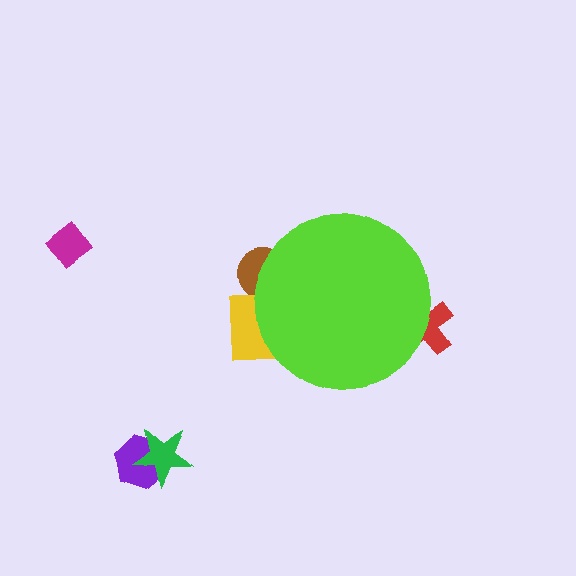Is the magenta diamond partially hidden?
No, the magenta diamond is fully visible.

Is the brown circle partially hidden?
Yes, the brown circle is partially hidden behind the lime circle.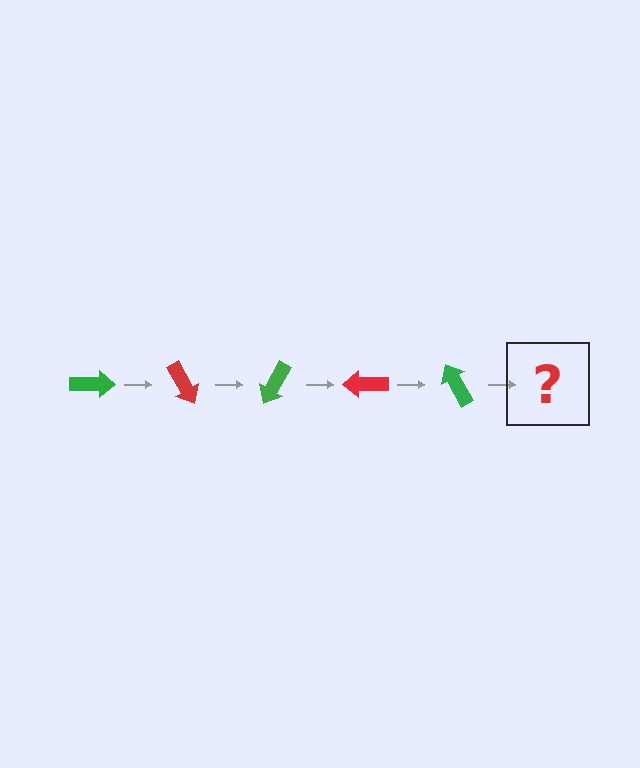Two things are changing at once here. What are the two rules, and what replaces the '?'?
The two rules are that it rotates 60 degrees each step and the color cycles through green and red. The '?' should be a red arrow, rotated 300 degrees from the start.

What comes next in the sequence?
The next element should be a red arrow, rotated 300 degrees from the start.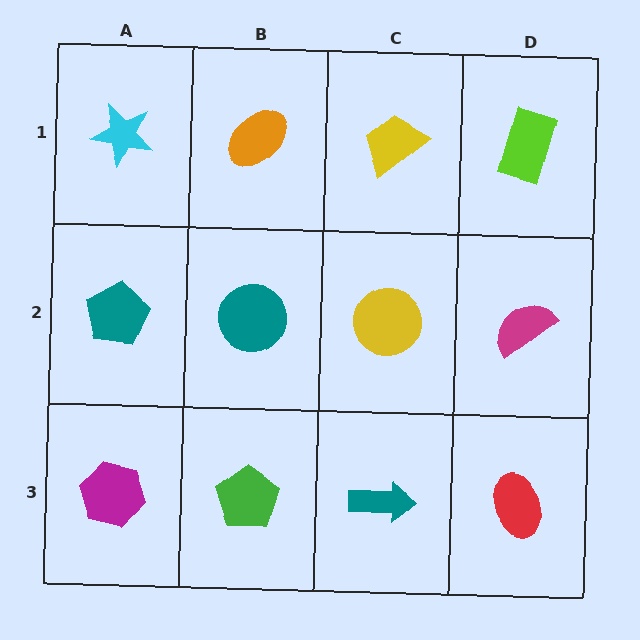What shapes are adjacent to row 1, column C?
A yellow circle (row 2, column C), an orange ellipse (row 1, column B), a lime rectangle (row 1, column D).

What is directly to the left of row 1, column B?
A cyan star.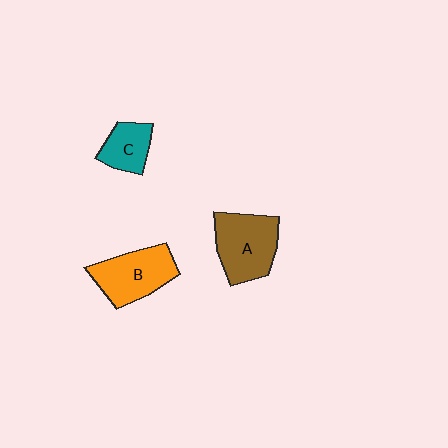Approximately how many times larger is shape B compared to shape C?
Approximately 1.7 times.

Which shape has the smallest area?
Shape C (teal).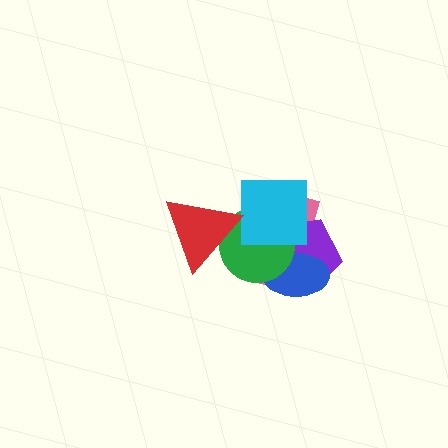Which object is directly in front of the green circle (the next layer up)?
The cyan square is directly in front of the green circle.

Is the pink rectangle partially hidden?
Yes, it is partially covered by another shape.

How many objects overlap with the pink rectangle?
5 objects overlap with the pink rectangle.